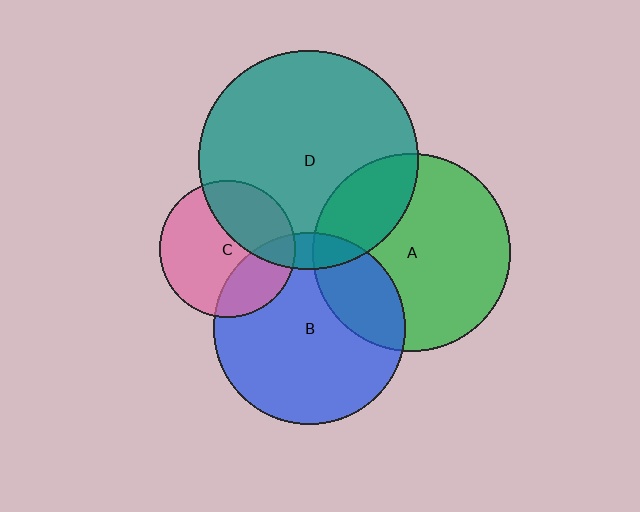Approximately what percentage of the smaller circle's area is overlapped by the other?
Approximately 10%.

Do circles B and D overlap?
Yes.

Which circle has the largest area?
Circle D (teal).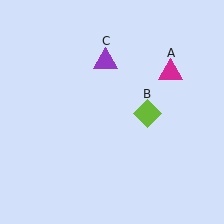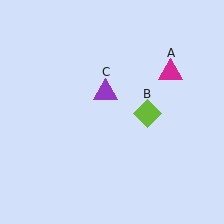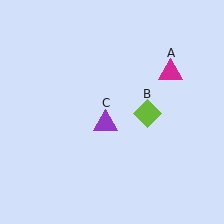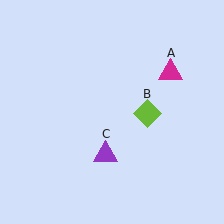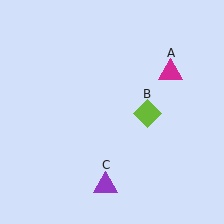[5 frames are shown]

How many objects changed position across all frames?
1 object changed position: purple triangle (object C).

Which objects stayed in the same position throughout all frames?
Magenta triangle (object A) and lime diamond (object B) remained stationary.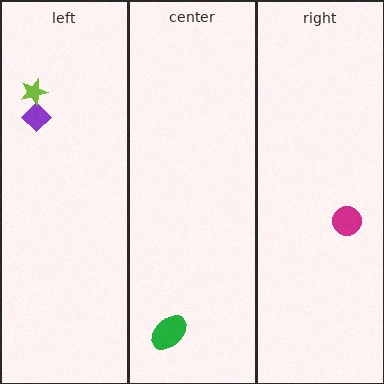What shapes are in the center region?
The green ellipse.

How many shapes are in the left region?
2.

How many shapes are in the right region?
1.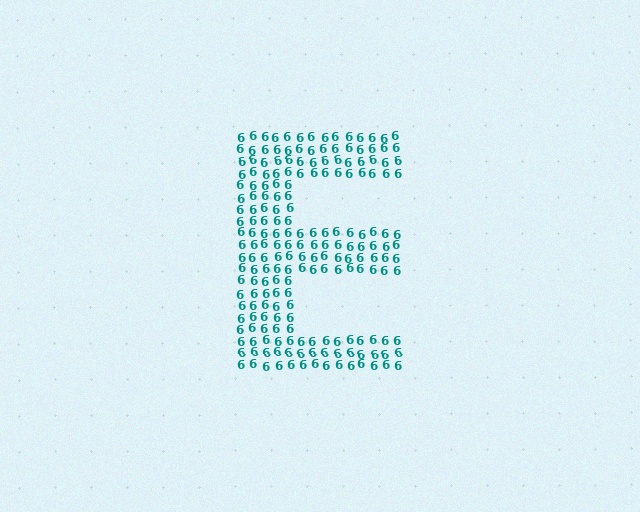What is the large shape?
The large shape is the letter E.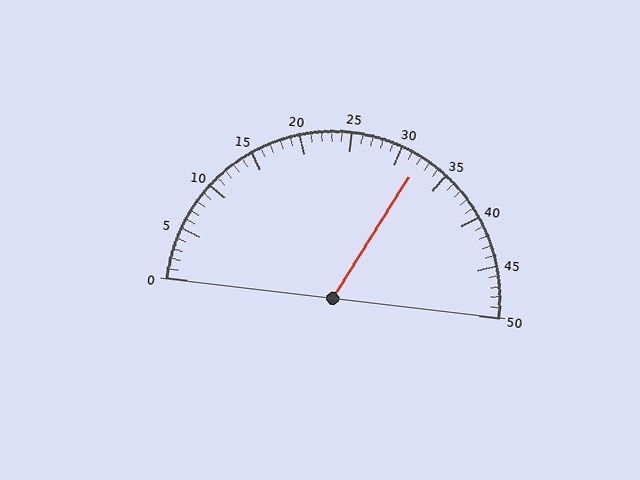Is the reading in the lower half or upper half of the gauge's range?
The reading is in the upper half of the range (0 to 50).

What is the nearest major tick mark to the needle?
The nearest major tick mark is 30.